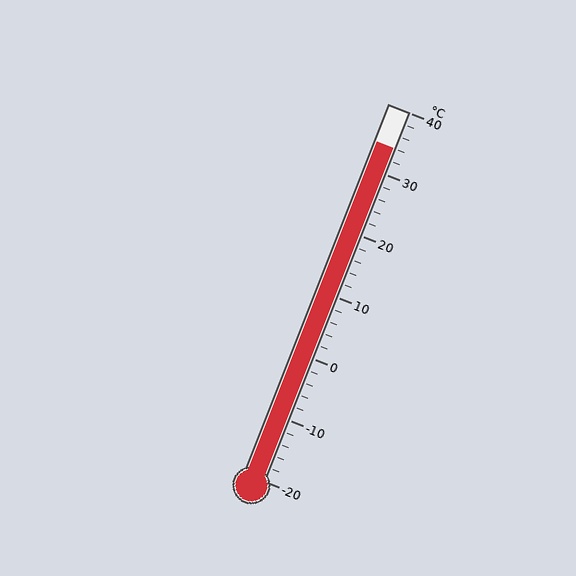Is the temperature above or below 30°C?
The temperature is above 30°C.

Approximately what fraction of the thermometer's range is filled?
The thermometer is filled to approximately 90% of its range.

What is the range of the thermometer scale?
The thermometer scale ranges from -20°C to 40°C.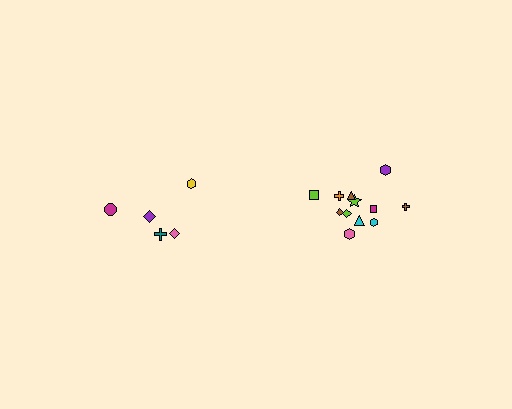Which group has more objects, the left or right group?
The right group.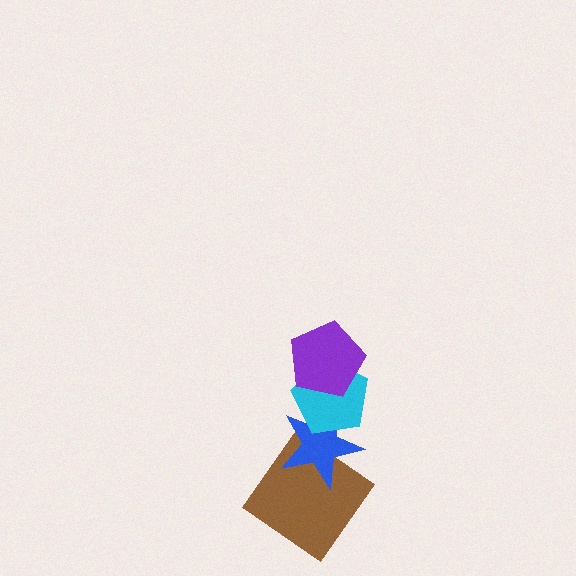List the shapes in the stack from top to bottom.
From top to bottom: the purple pentagon, the cyan pentagon, the blue star, the brown diamond.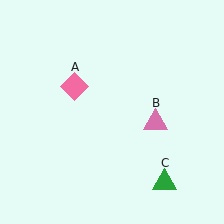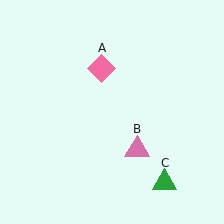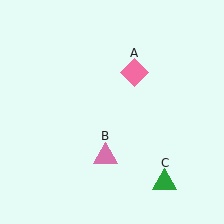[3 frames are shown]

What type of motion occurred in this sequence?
The pink diamond (object A), pink triangle (object B) rotated clockwise around the center of the scene.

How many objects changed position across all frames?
2 objects changed position: pink diamond (object A), pink triangle (object B).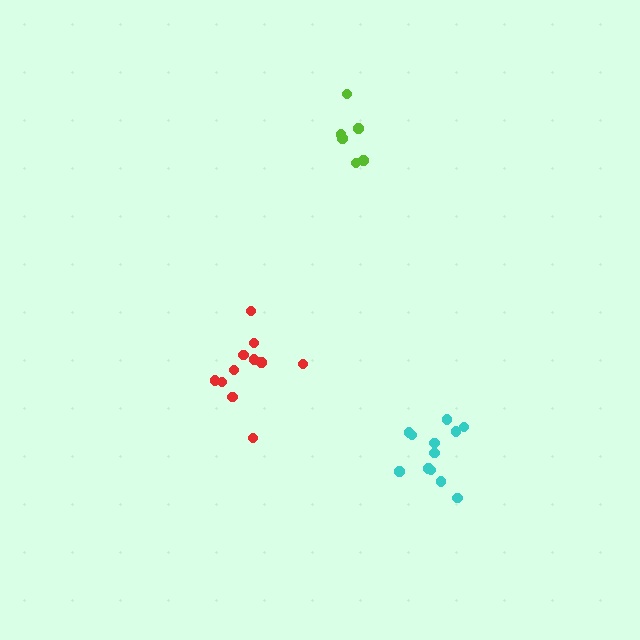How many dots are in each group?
Group 1: 6 dots, Group 2: 12 dots, Group 3: 11 dots (29 total).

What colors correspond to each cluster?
The clusters are colored: lime, cyan, red.